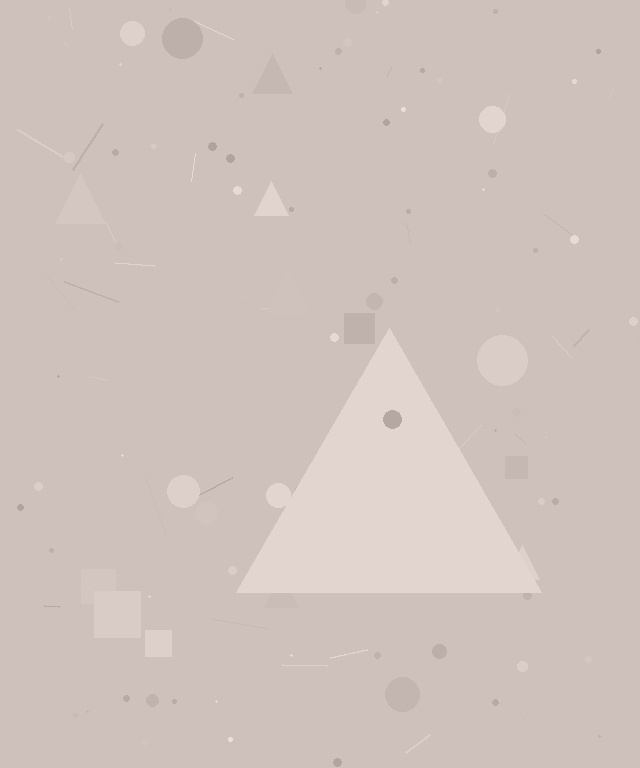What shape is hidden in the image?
A triangle is hidden in the image.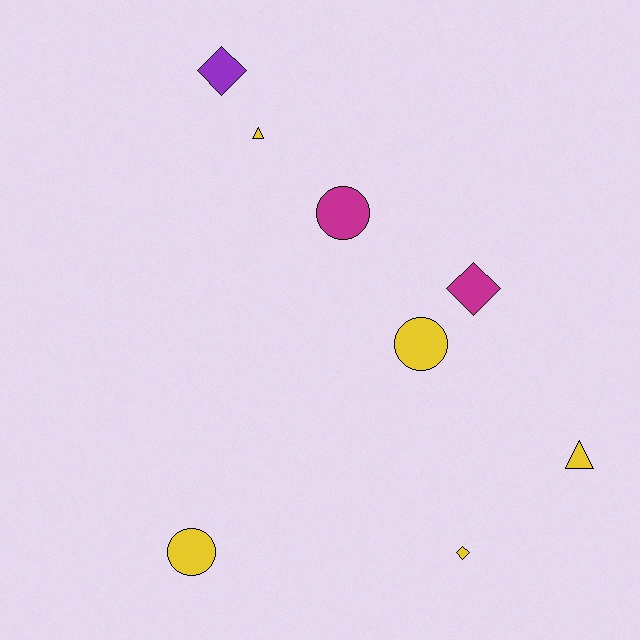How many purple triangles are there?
There are no purple triangles.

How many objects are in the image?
There are 8 objects.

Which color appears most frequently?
Yellow, with 5 objects.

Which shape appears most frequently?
Diamond, with 3 objects.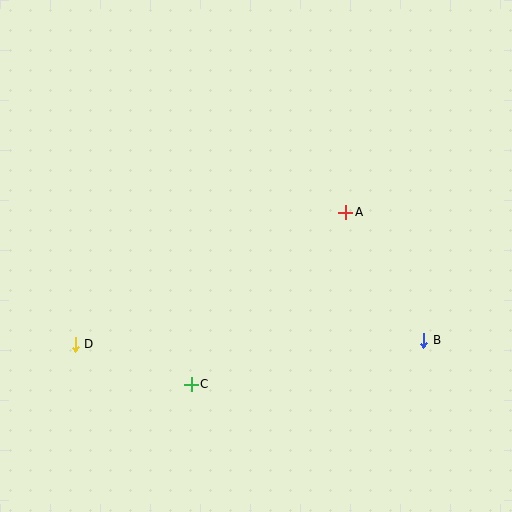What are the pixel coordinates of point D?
Point D is at (75, 344).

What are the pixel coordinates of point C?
Point C is at (191, 384).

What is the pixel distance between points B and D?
The distance between B and D is 348 pixels.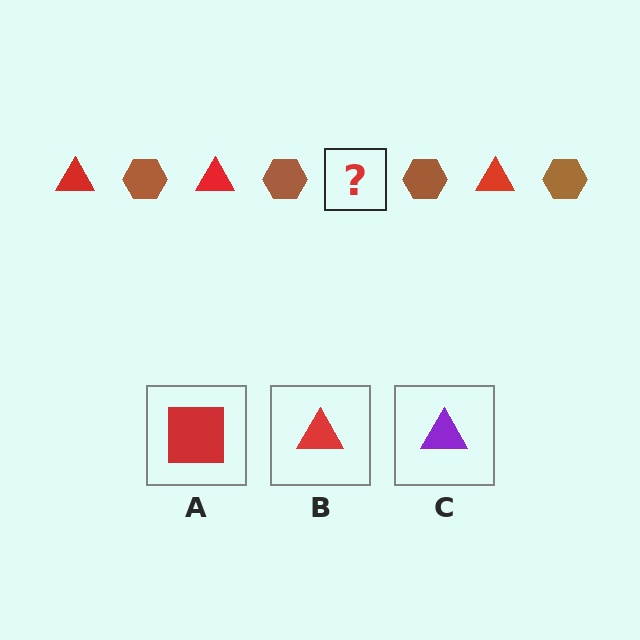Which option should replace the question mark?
Option B.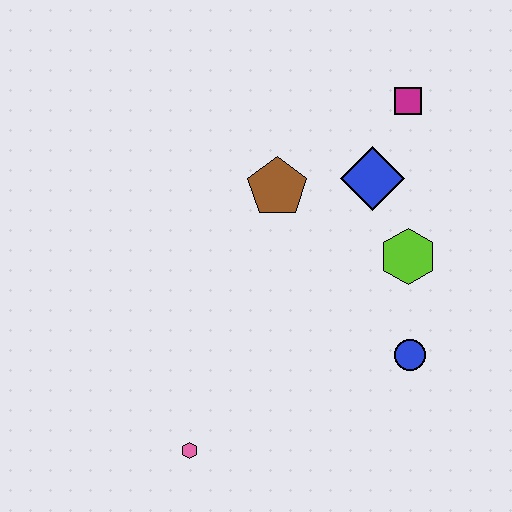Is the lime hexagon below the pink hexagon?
No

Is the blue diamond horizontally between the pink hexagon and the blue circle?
Yes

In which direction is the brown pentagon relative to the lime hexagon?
The brown pentagon is to the left of the lime hexagon.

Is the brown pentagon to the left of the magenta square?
Yes